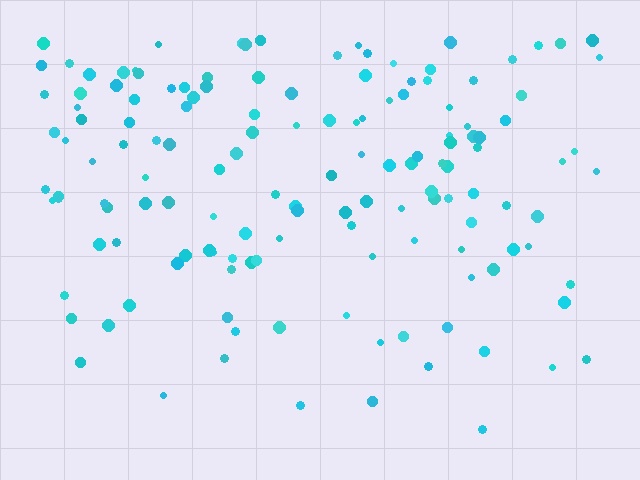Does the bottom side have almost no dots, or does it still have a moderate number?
Still a moderate number, just noticeably fewer than the top.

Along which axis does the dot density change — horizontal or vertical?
Vertical.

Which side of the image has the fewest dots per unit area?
The bottom.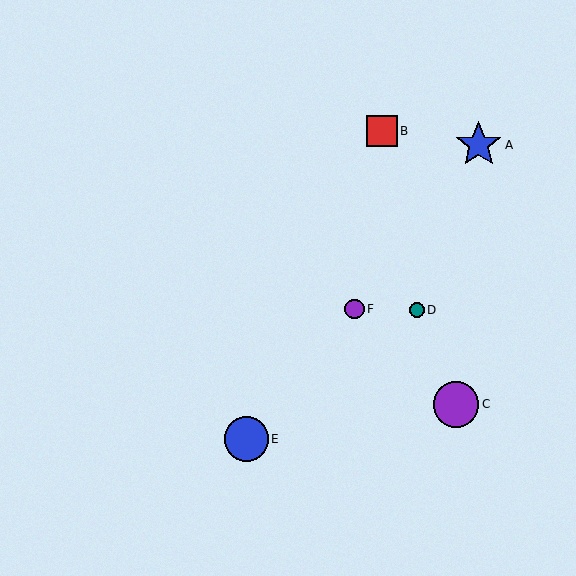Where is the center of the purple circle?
The center of the purple circle is at (456, 404).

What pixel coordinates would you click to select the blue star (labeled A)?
Click at (479, 145) to select the blue star A.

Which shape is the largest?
The blue star (labeled A) is the largest.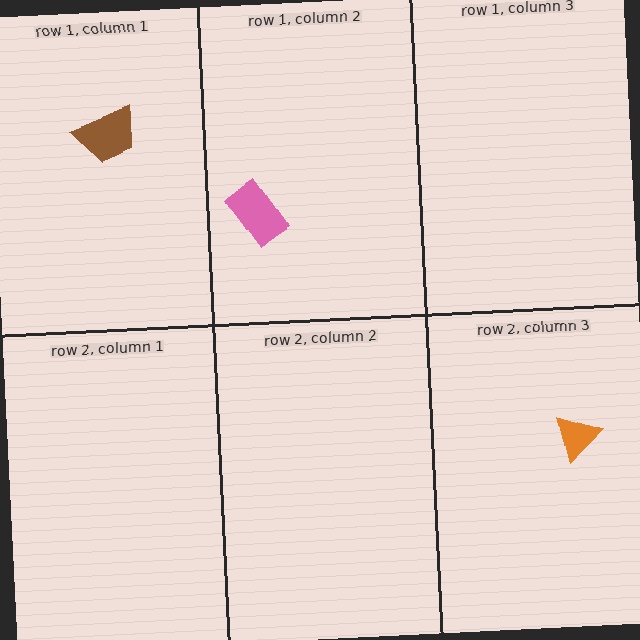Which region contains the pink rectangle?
The row 1, column 2 region.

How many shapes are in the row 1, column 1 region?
1.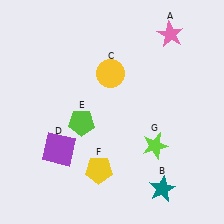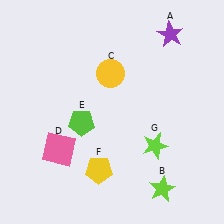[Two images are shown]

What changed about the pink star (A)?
In Image 1, A is pink. In Image 2, it changed to purple.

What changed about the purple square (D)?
In Image 1, D is purple. In Image 2, it changed to pink.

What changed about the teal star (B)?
In Image 1, B is teal. In Image 2, it changed to lime.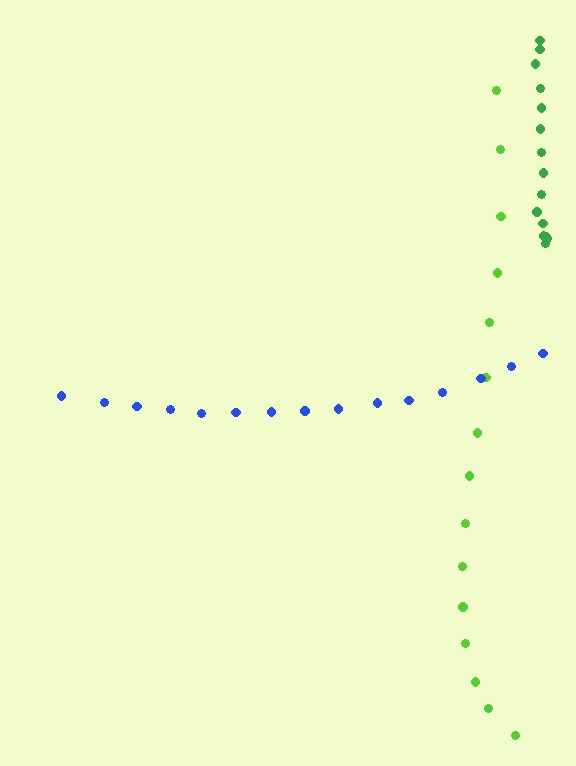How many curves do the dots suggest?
There are 3 distinct paths.